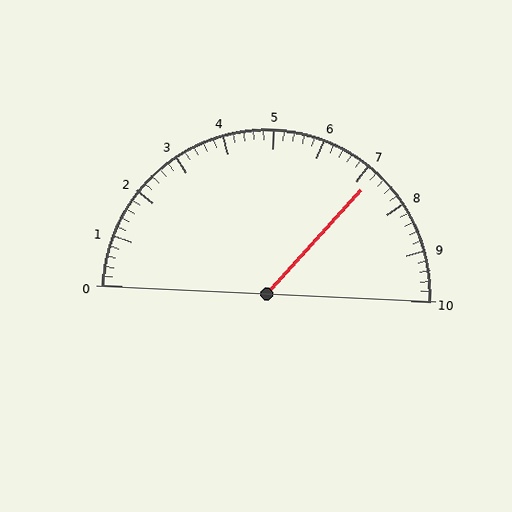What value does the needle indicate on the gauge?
The needle indicates approximately 7.2.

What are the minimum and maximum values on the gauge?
The gauge ranges from 0 to 10.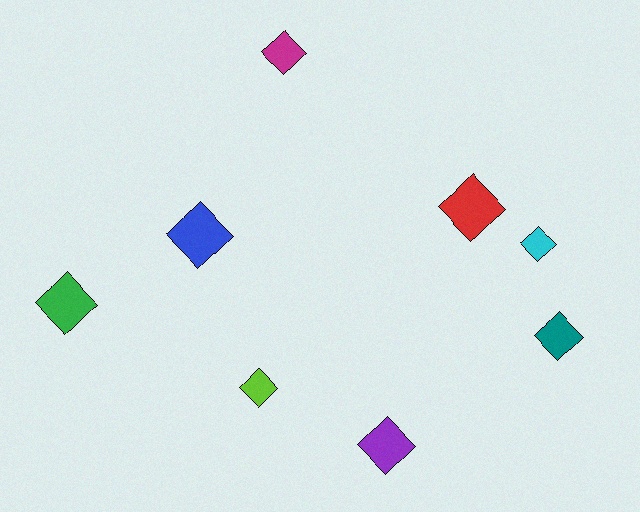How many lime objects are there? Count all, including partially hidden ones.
There is 1 lime object.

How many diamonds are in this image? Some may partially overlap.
There are 8 diamonds.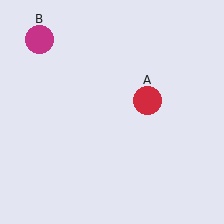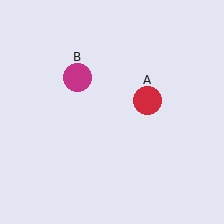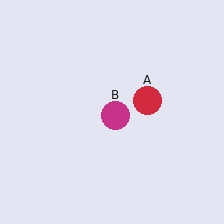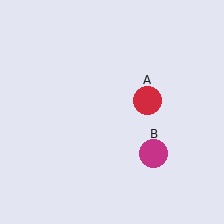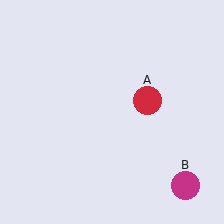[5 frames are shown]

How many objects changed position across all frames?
1 object changed position: magenta circle (object B).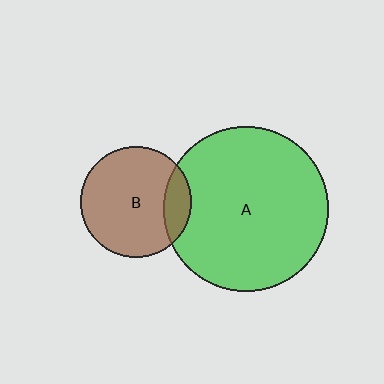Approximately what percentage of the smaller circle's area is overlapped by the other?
Approximately 15%.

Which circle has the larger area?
Circle A (green).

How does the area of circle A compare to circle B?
Approximately 2.2 times.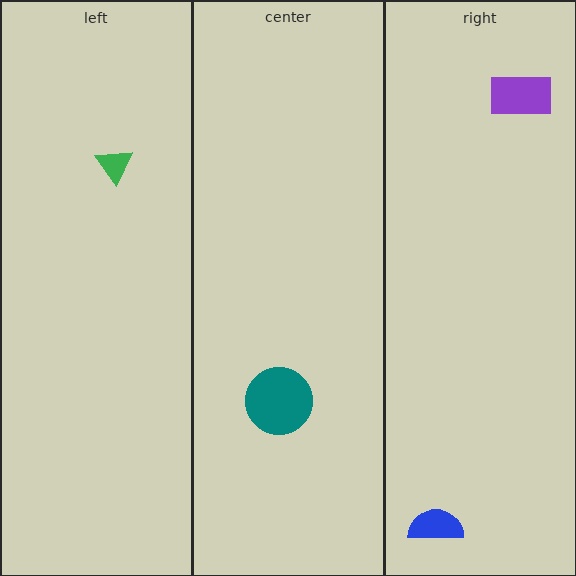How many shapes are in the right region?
2.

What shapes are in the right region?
The purple rectangle, the blue semicircle.